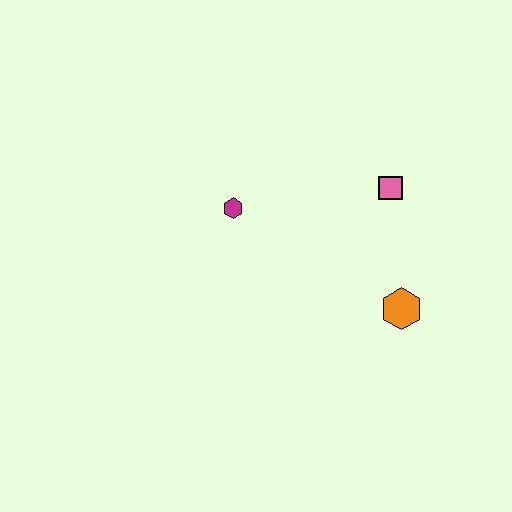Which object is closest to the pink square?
The orange hexagon is closest to the pink square.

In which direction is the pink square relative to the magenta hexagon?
The pink square is to the right of the magenta hexagon.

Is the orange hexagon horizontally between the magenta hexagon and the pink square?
No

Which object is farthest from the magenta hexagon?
The orange hexagon is farthest from the magenta hexagon.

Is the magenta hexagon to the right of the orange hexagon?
No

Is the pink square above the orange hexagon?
Yes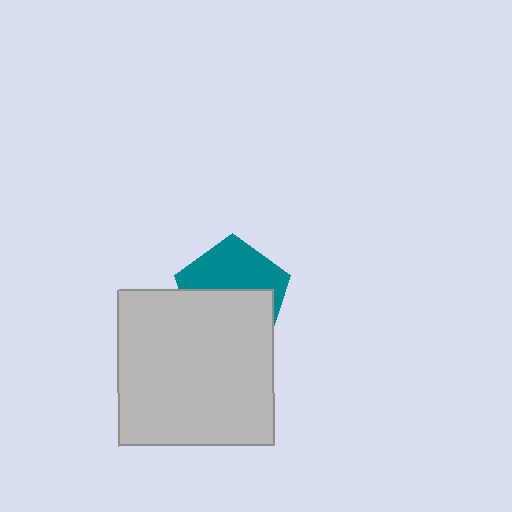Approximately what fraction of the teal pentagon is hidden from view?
Roughly 52% of the teal pentagon is hidden behind the light gray square.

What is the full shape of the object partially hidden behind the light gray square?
The partially hidden object is a teal pentagon.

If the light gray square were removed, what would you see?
You would see the complete teal pentagon.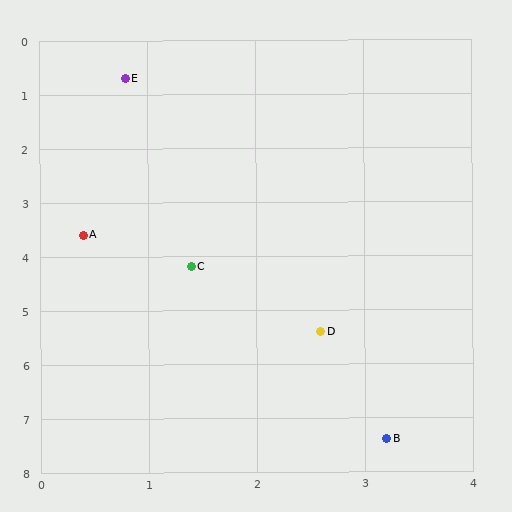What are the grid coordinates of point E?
Point E is at approximately (0.8, 0.7).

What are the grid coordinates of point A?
Point A is at approximately (0.4, 3.6).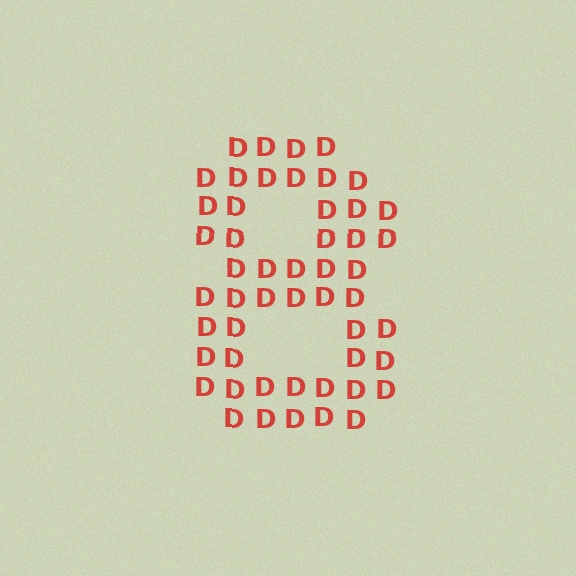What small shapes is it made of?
It is made of small letter D's.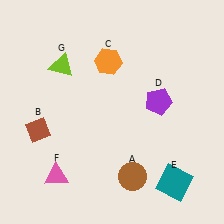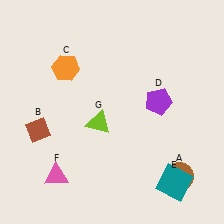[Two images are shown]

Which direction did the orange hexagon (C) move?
The orange hexagon (C) moved left.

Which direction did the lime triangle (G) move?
The lime triangle (G) moved down.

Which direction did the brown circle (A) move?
The brown circle (A) moved right.